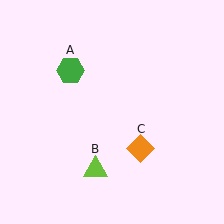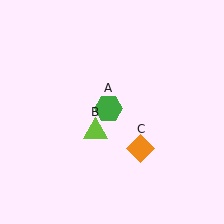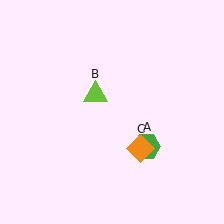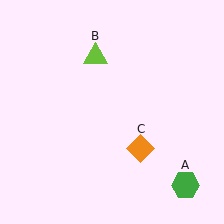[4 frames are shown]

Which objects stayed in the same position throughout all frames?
Orange diamond (object C) remained stationary.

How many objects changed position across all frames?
2 objects changed position: green hexagon (object A), lime triangle (object B).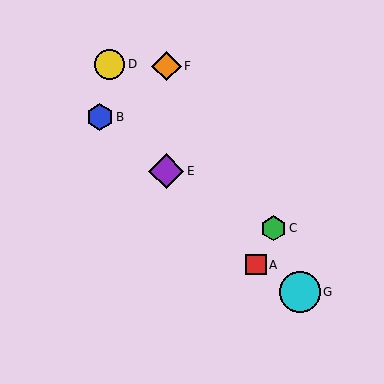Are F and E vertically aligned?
Yes, both are at x≈166.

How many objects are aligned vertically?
2 objects (E, F) are aligned vertically.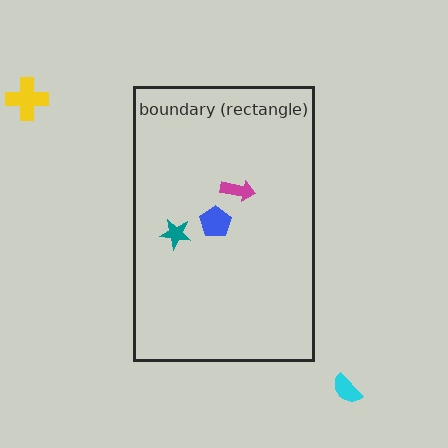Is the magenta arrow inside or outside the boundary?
Inside.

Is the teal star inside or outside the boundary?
Inside.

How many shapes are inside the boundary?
3 inside, 2 outside.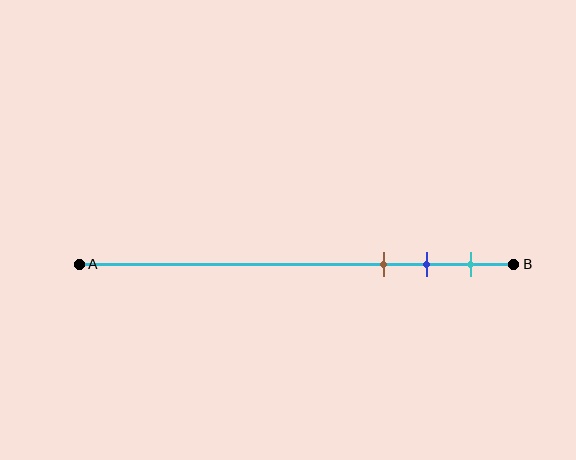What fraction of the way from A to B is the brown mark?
The brown mark is approximately 70% (0.7) of the way from A to B.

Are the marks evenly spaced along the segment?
Yes, the marks are approximately evenly spaced.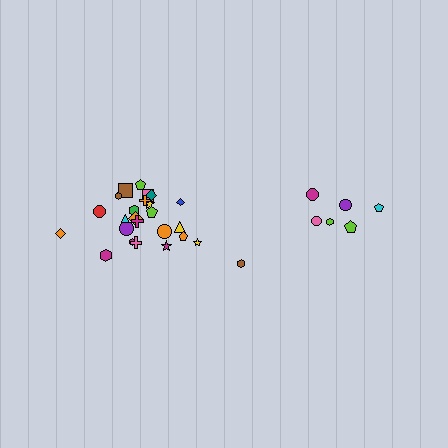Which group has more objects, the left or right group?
The left group.